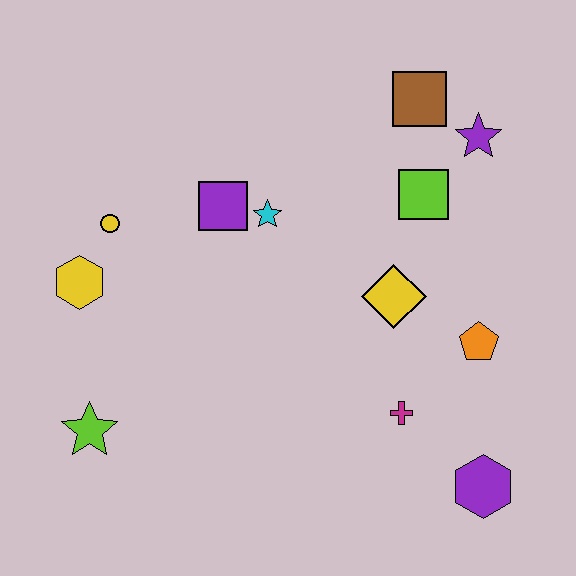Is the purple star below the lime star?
No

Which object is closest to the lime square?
The purple star is closest to the lime square.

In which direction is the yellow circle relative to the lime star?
The yellow circle is above the lime star.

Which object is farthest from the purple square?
The purple hexagon is farthest from the purple square.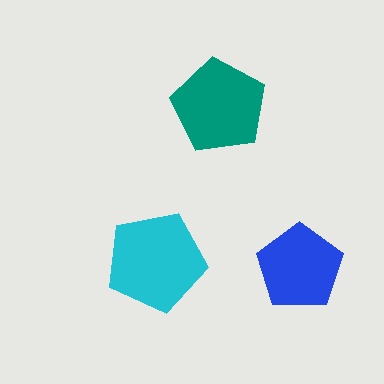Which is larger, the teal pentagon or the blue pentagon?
The teal one.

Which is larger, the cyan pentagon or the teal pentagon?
The cyan one.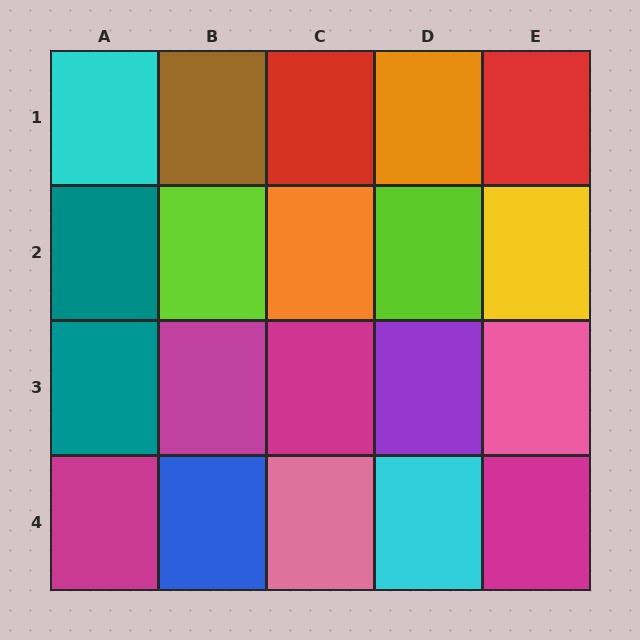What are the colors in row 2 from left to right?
Teal, lime, orange, lime, yellow.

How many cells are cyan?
2 cells are cyan.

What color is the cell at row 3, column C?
Magenta.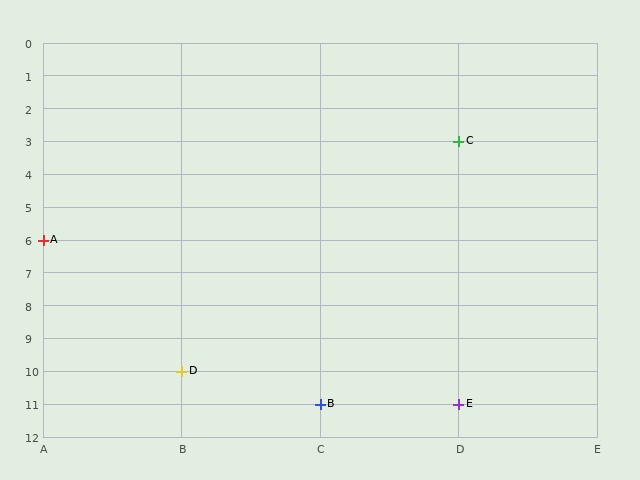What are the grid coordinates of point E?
Point E is at grid coordinates (D, 11).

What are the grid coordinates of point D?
Point D is at grid coordinates (B, 10).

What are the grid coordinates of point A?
Point A is at grid coordinates (A, 6).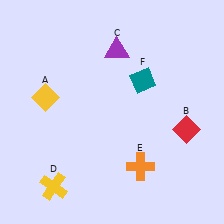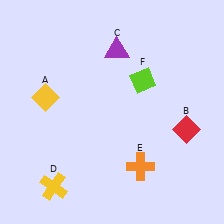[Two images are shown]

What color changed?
The diamond (F) changed from teal in Image 1 to lime in Image 2.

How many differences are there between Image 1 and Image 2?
There is 1 difference between the two images.